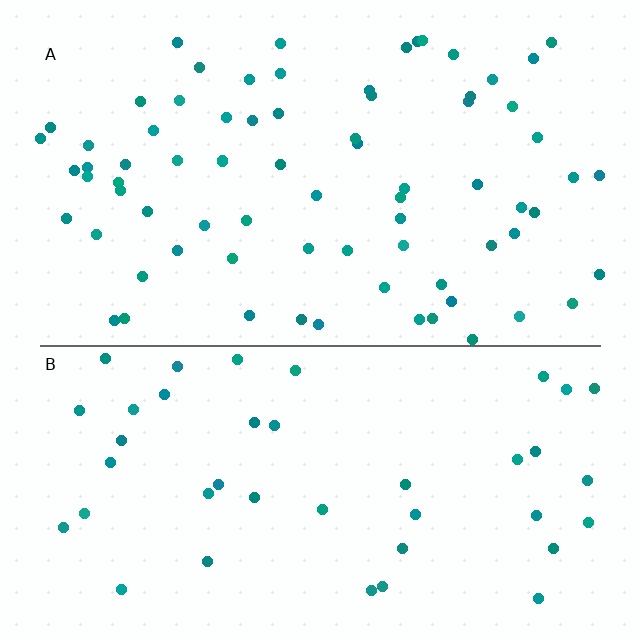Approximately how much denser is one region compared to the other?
Approximately 1.8× — region A over region B.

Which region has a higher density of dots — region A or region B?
A (the top).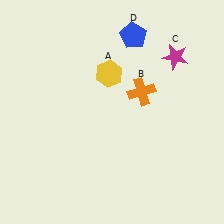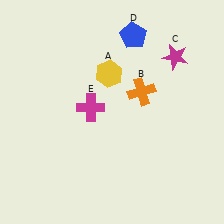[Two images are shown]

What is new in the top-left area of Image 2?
A magenta cross (E) was added in the top-left area of Image 2.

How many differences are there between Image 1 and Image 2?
There is 1 difference between the two images.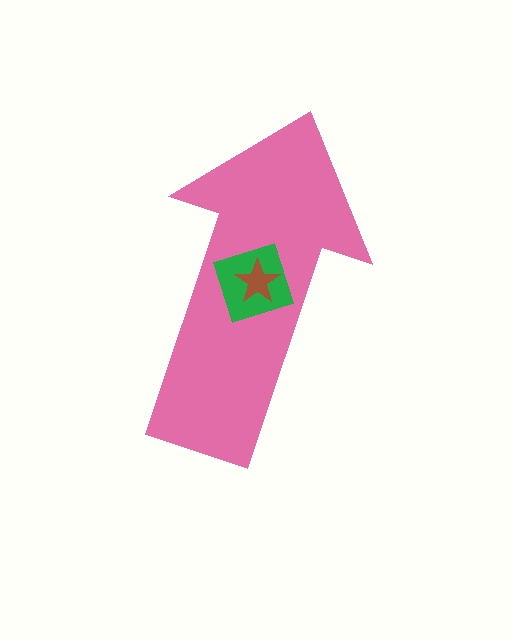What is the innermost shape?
The brown star.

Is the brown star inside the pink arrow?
Yes.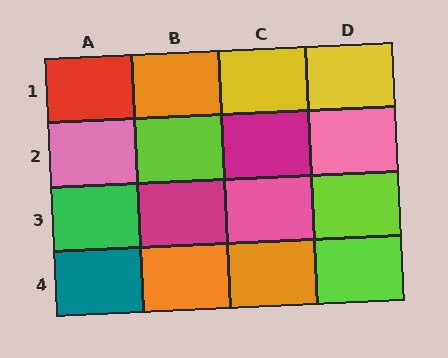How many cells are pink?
3 cells are pink.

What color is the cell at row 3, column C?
Pink.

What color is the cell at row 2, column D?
Pink.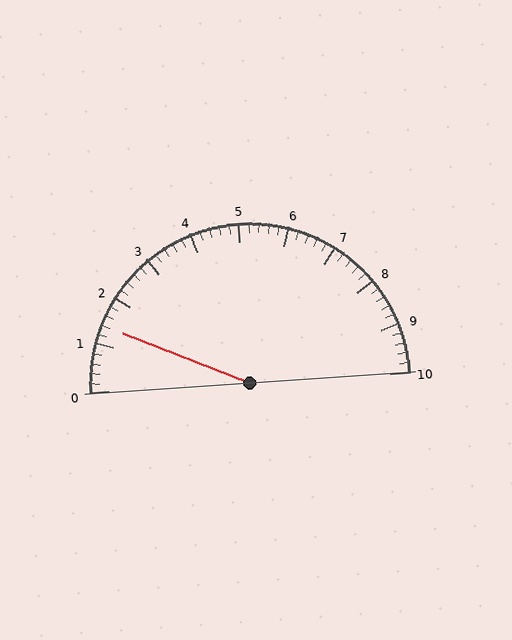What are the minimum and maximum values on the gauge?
The gauge ranges from 0 to 10.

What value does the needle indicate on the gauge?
The needle indicates approximately 1.4.